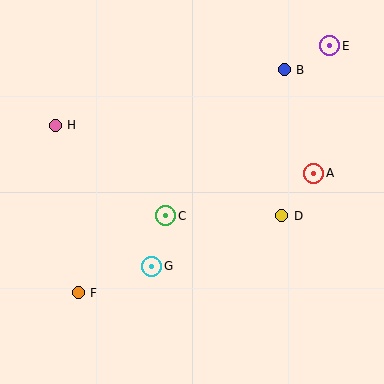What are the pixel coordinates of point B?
Point B is at (284, 70).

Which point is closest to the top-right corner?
Point E is closest to the top-right corner.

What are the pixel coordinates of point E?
Point E is at (330, 46).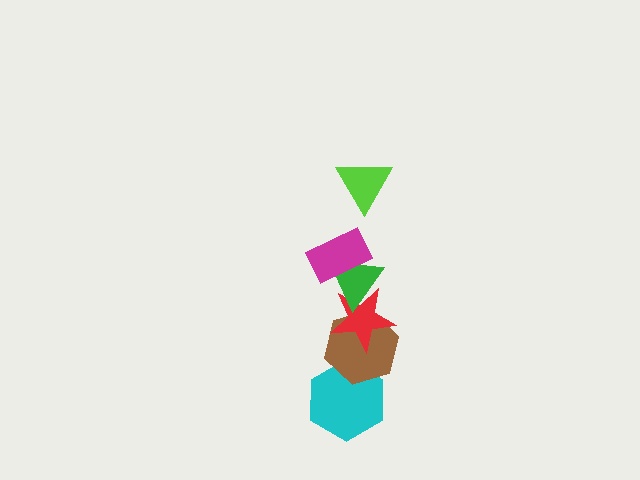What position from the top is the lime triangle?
The lime triangle is 1st from the top.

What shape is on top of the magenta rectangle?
The lime triangle is on top of the magenta rectangle.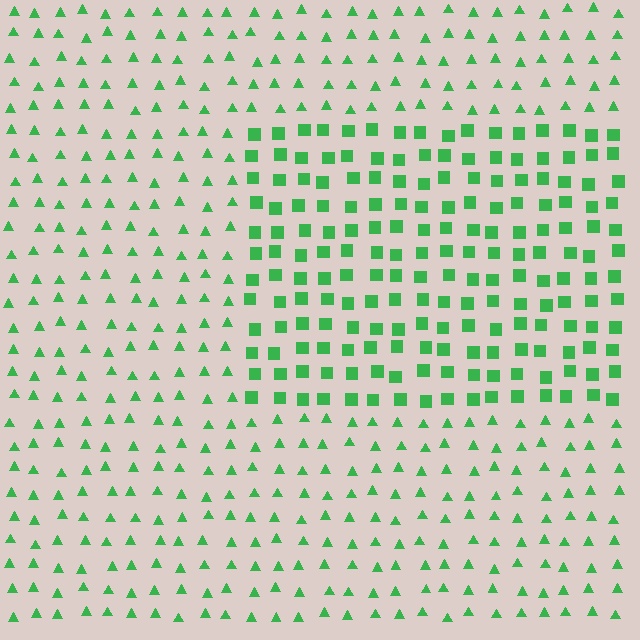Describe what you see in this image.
The image is filled with small green elements arranged in a uniform grid. A rectangle-shaped region contains squares, while the surrounding area contains triangles. The boundary is defined purely by the change in element shape.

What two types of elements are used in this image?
The image uses squares inside the rectangle region and triangles outside it.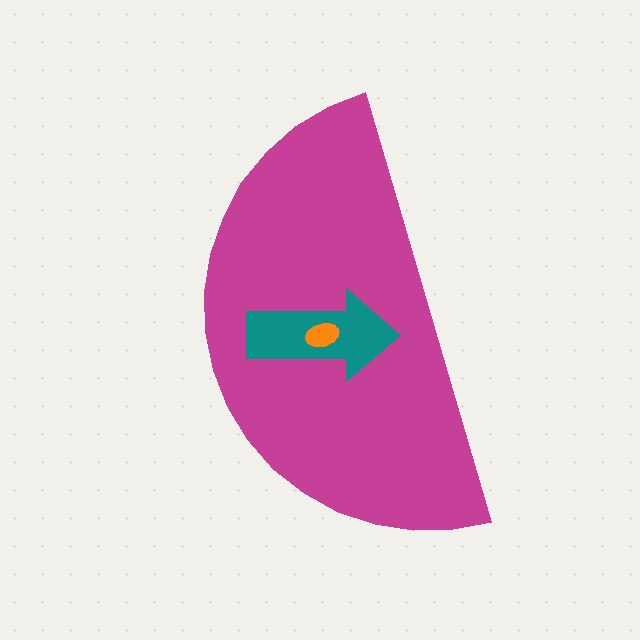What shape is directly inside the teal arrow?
The orange ellipse.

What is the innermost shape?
The orange ellipse.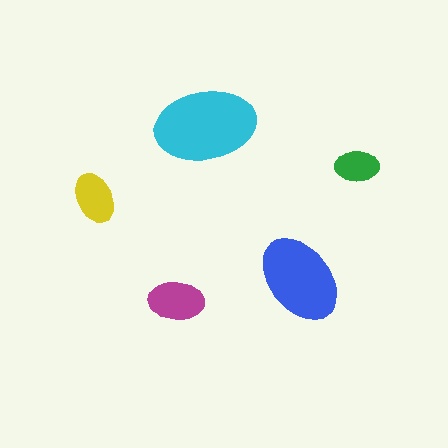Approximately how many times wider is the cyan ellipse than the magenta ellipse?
About 2 times wider.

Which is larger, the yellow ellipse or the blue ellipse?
The blue one.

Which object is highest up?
The cyan ellipse is topmost.